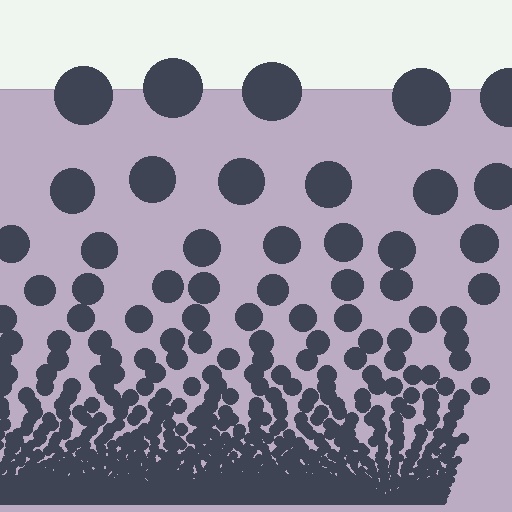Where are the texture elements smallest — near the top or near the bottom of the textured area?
Near the bottom.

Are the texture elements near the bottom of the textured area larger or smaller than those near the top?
Smaller. The gradient is inverted — elements near the bottom are smaller and denser.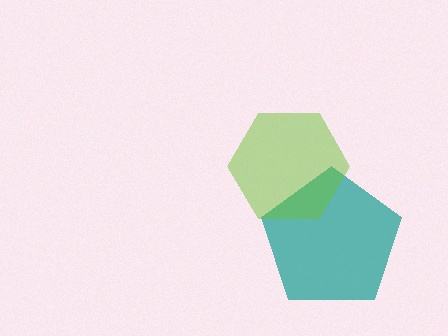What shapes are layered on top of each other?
The layered shapes are: a teal pentagon, a lime hexagon.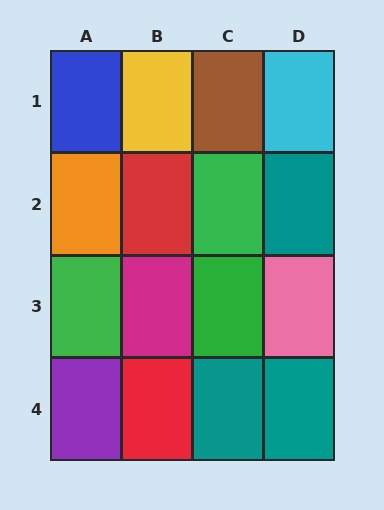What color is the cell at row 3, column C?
Green.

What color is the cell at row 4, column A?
Purple.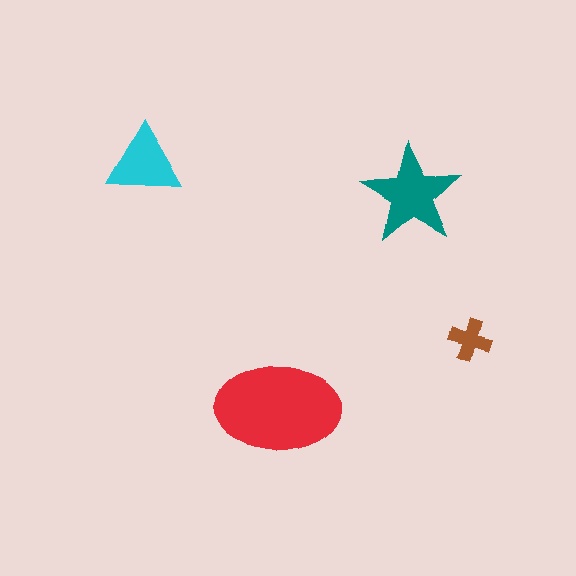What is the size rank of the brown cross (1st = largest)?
4th.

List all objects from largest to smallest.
The red ellipse, the teal star, the cyan triangle, the brown cross.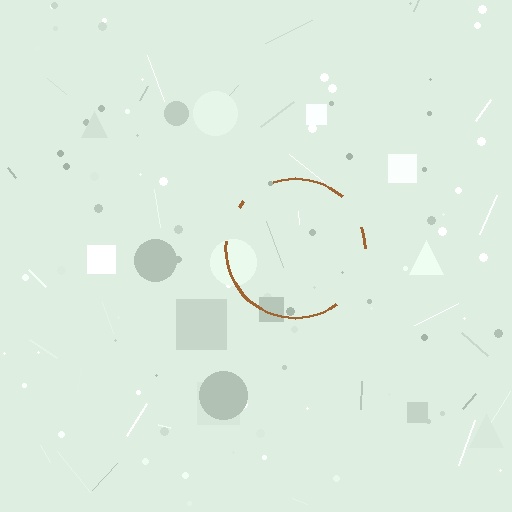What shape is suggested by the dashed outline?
The dashed outline suggests a circle.